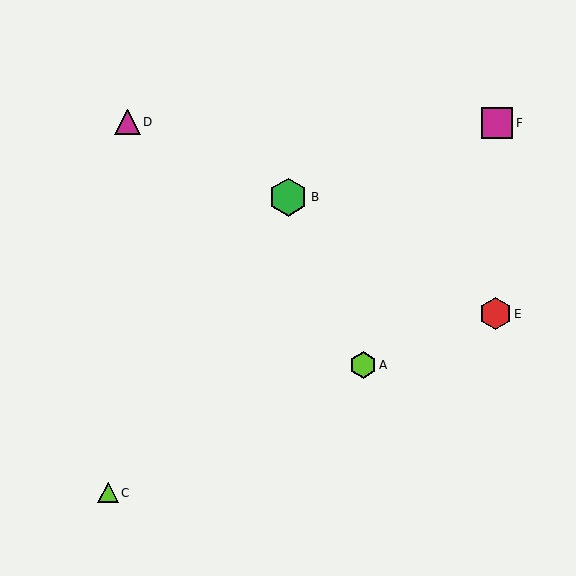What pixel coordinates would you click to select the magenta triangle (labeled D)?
Click at (128, 122) to select the magenta triangle D.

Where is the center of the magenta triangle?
The center of the magenta triangle is at (128, 122).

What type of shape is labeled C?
Shape C is a lime triangle.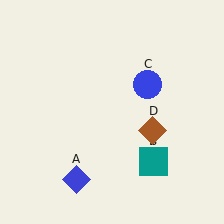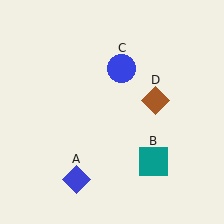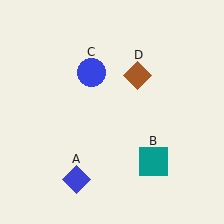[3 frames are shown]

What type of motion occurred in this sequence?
The blue circle (object C), brown diamond (object D) rotated counterclockwise around the center of the scene.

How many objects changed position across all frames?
2 objects changed position: blue circle (object C), brown diamond (object D).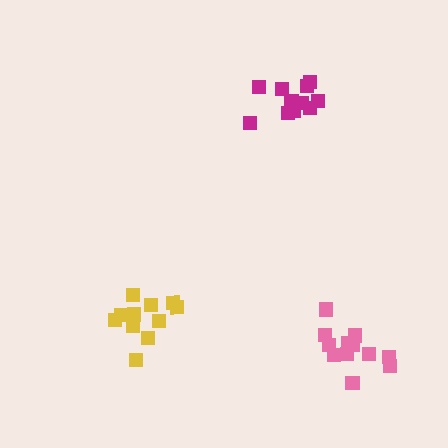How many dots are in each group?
Group 1: 11 dots, Group 2: 12 dots, Group 3: 11 dots (34 total).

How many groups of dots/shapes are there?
There are 3 groups.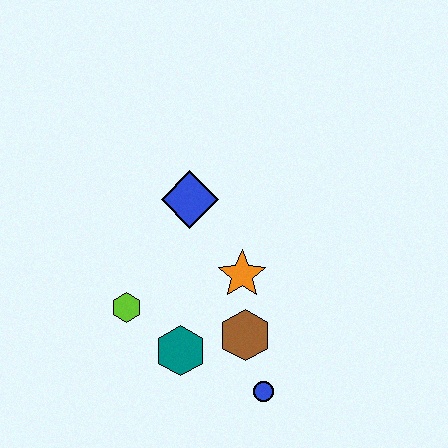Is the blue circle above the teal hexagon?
No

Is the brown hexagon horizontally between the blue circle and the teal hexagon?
Yes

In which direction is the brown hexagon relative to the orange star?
The brown hexagon is below the orange star.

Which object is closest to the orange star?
The brown hexagon is closest to the orange star.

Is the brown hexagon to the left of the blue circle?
Yes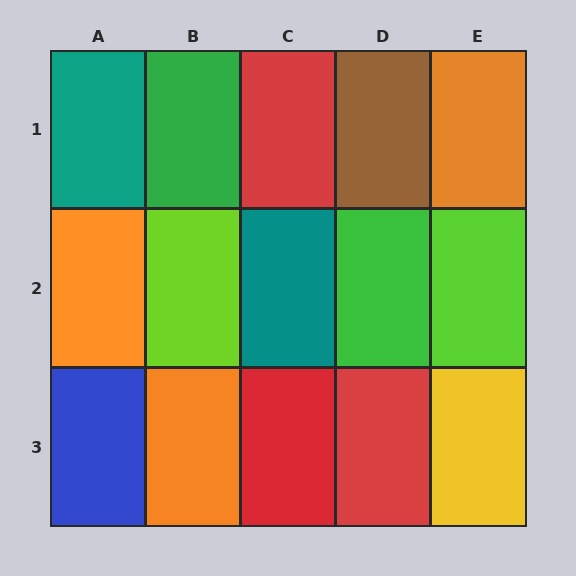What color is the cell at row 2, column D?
Green.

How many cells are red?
3 cells are red.